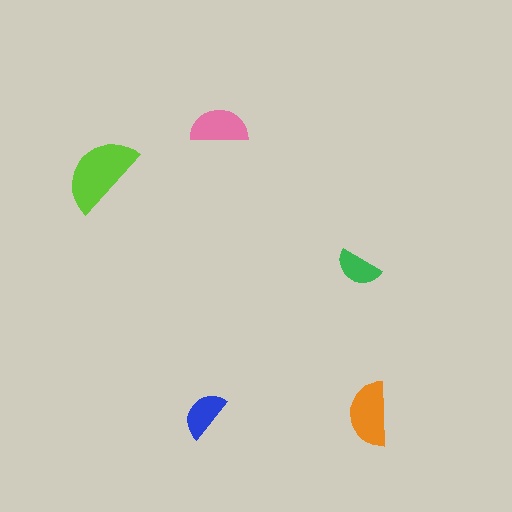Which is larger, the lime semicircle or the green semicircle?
The lime one.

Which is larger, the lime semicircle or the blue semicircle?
The lime one.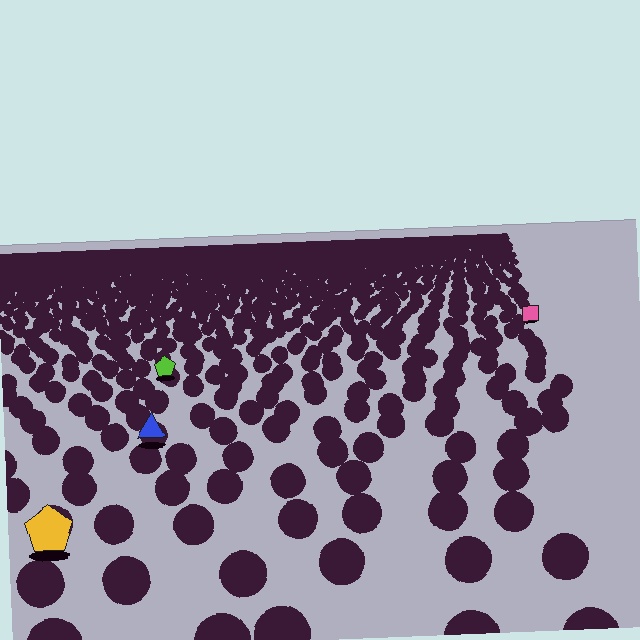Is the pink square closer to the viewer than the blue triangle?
No. The blue triangle is closer — you can tell from the texture gradient: the ground texture is coarser near it.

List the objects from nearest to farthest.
From nearest to farthest: the yellow pentagon, the blue triangle, the lime pentagon, the pink square.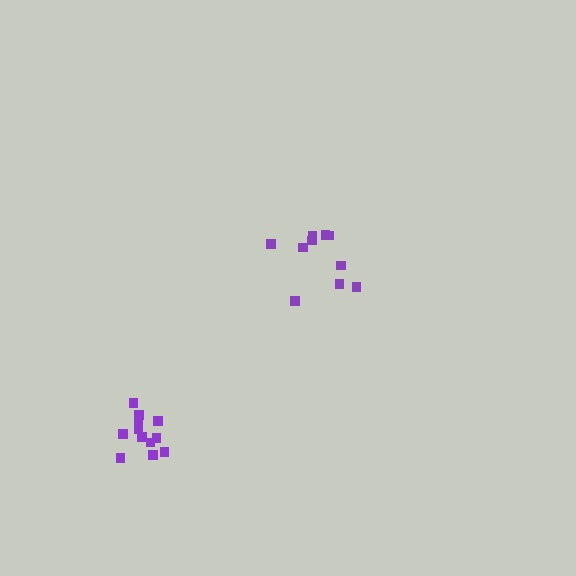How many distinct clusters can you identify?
There are 2 distinct clusters.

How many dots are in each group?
Group 1: 10 dots, Group 2: 12 dots (22 total).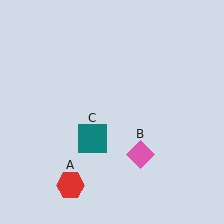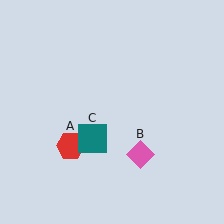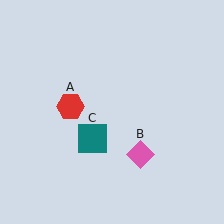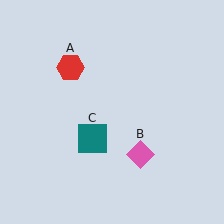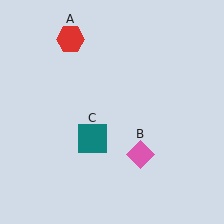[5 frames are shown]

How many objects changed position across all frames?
1 object changed position: red hexagon (object A).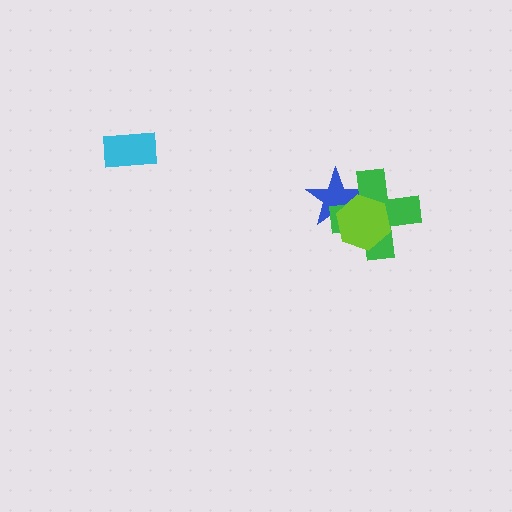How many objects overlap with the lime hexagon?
2 objects overlap with the lime hexagon.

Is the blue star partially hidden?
Yes, it is partially covered by another shape.